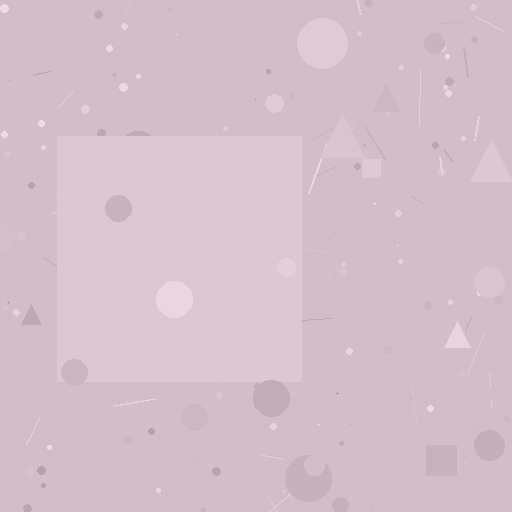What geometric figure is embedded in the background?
A square is embedded in the background.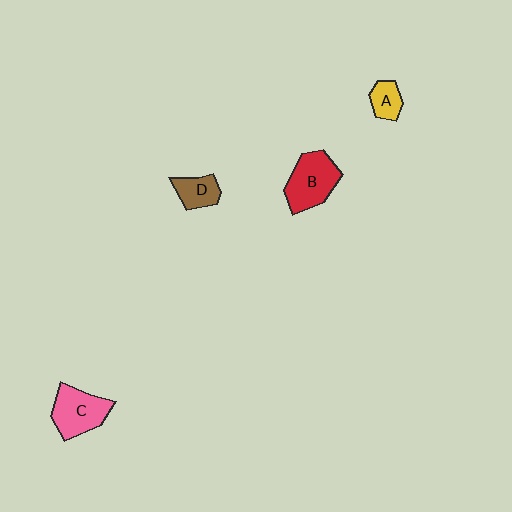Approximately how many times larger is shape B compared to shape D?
Approximately 1.9 times.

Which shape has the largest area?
Shape B (red).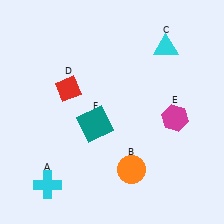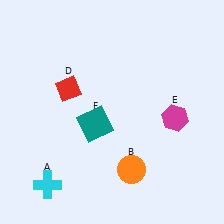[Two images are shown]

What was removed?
The cyan triangle (C) was removed in Image 2.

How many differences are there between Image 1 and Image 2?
There is 1 difference between the two images.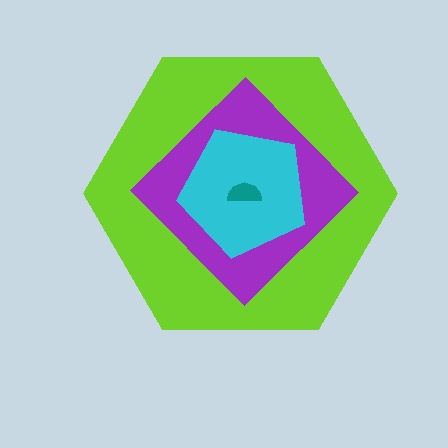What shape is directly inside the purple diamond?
The cyan pentagon.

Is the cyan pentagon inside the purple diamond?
Yes.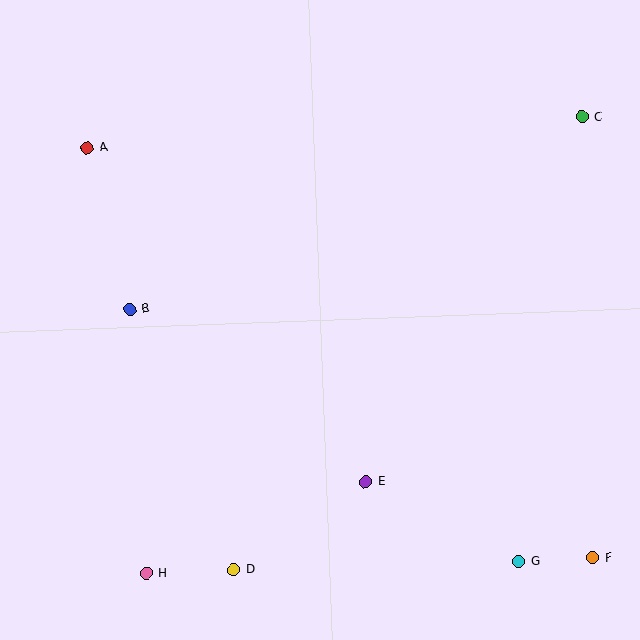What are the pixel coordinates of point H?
Point H is at (146, 573).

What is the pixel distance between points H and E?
The distance between H and E is 238 pixels.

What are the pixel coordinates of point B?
Point B is at (130, 309).